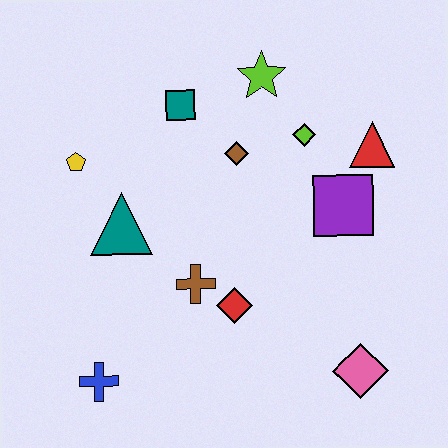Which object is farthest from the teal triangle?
The pink diamond is farthest from the teal triangle.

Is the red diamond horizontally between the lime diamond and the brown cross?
Yes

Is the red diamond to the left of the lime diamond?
Yes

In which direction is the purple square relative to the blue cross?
The purple square is to the right of the blue cross.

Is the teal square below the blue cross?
No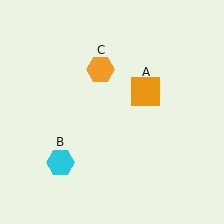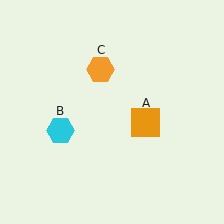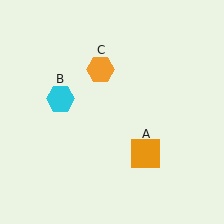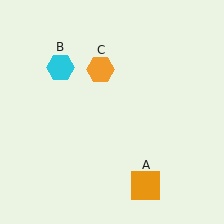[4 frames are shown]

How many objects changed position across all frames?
2 objects changed position: orange square (object A), cyan hexagon (object B).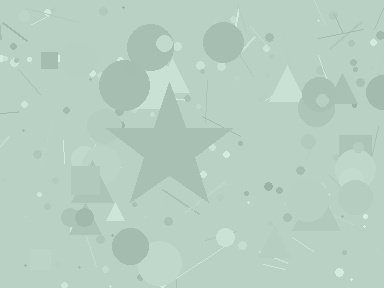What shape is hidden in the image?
A star is hidden in the image.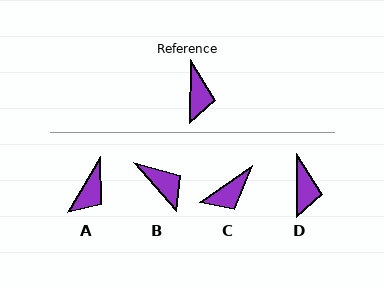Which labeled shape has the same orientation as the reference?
D.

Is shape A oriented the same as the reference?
No, it is off by about 30 degrees.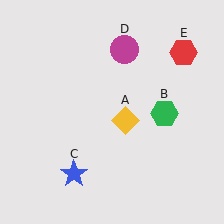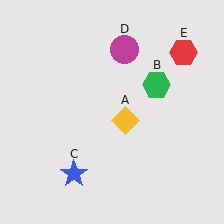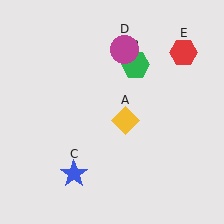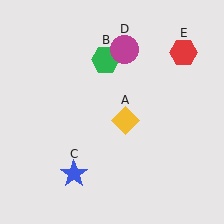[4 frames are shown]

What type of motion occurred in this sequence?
The green hexagon (object B) rotated counterclockwise around the center of the scene.